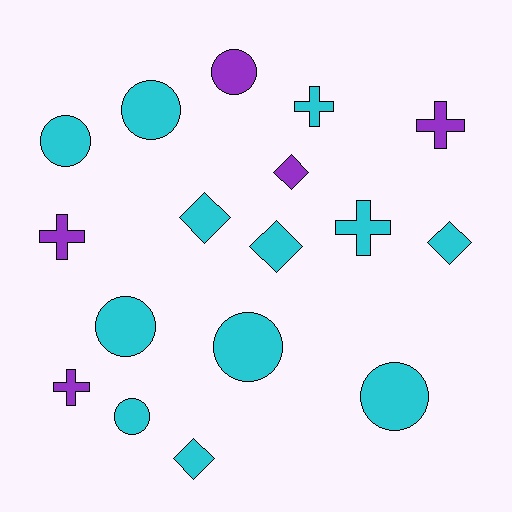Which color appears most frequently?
Cyan, with 12 objects.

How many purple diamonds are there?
There is 1 purple diamond.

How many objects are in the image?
There are 17 objects.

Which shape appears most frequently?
Circle, with 7 objects.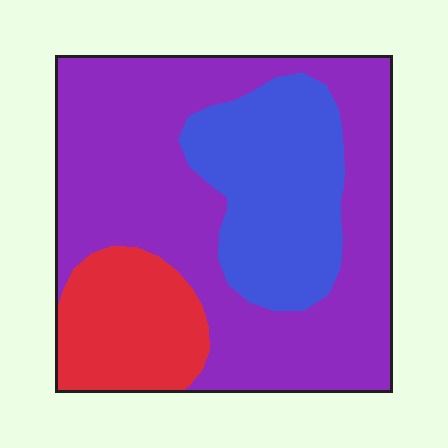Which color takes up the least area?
Red, at roughly 15%.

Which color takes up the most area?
Purple, at roughly 60%.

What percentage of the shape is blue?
Blue covers 25% of the shape.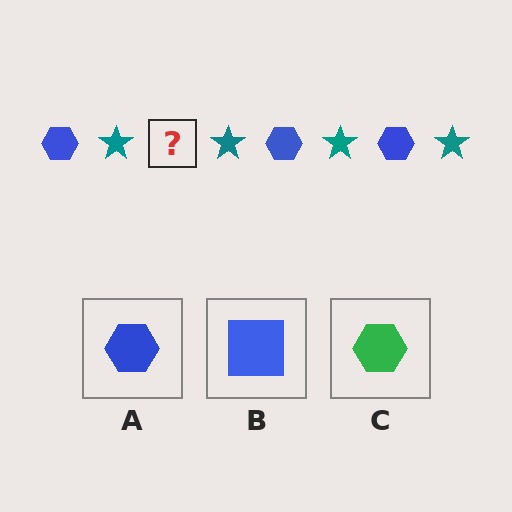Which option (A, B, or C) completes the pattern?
A.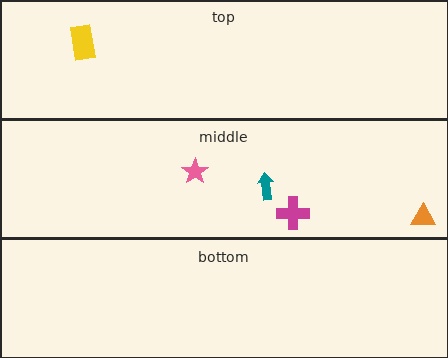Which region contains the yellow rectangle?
The top region.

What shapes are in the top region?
The yellow rectangle.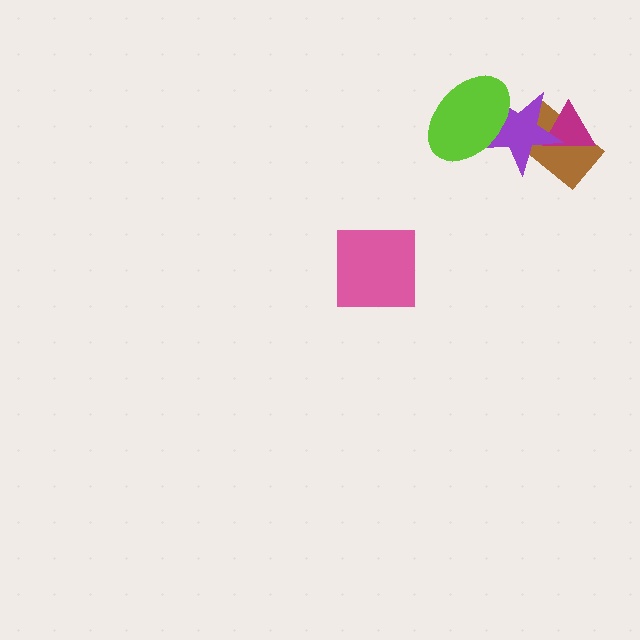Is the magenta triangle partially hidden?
Yes, it is partially covered by another shape.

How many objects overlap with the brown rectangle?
2 objects overlap with the brown rectangle.